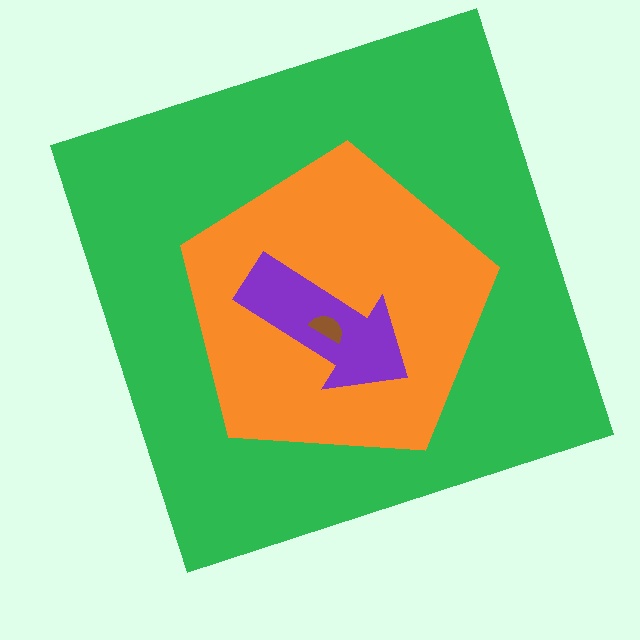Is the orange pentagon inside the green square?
Yes.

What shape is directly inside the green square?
The orange pentagon.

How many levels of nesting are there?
4.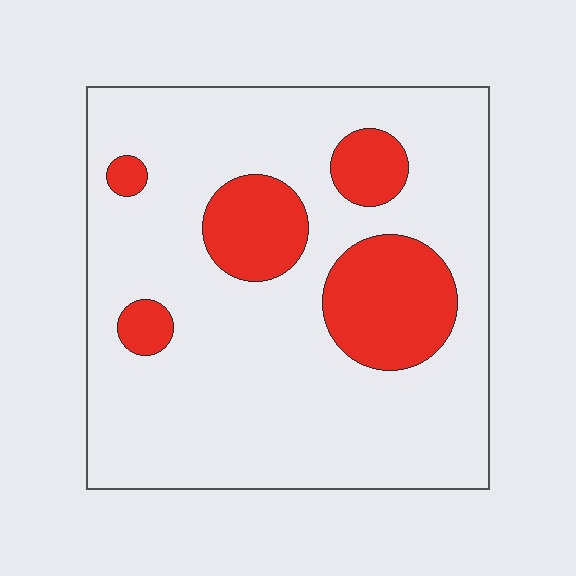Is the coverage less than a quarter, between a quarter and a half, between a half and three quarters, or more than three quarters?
Less than a quarter.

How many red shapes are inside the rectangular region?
5.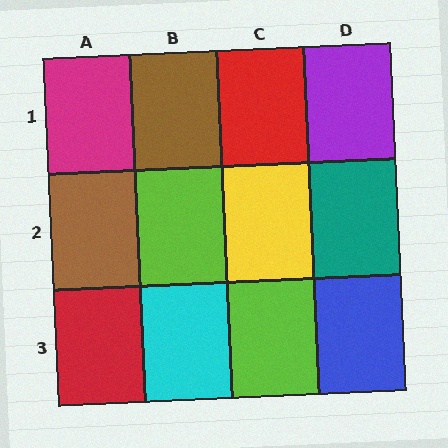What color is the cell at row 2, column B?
Lime.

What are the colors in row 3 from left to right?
Red, cyan, lime, blue.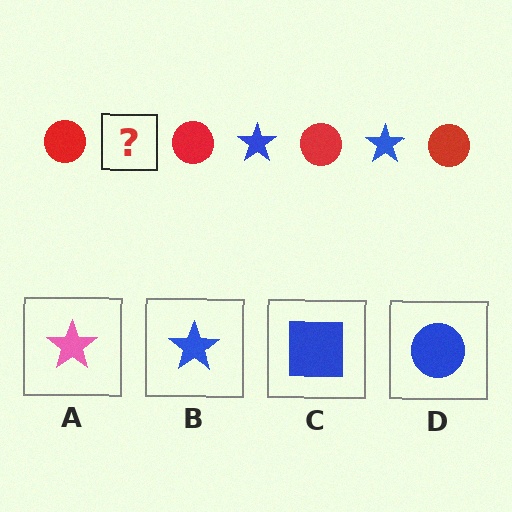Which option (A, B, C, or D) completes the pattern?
B.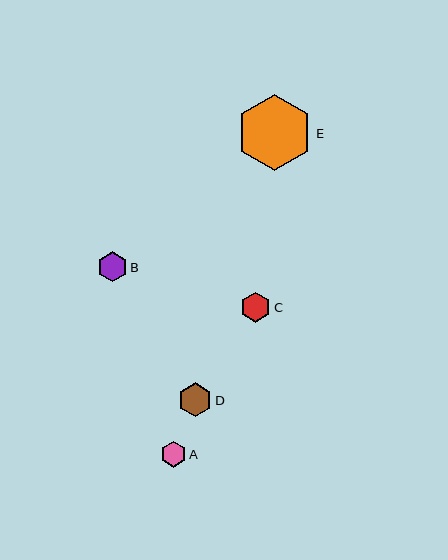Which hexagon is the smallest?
Hexagon A is the smallest with a size of approximately 26 pixels.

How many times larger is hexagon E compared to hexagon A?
Hexagon E is approximately 3.0 times the size of hexagon A.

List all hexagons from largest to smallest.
From largest to smallest: E, D, C, B, A.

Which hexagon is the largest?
Hexagon E is the largest with a size of approximately 76 pixels.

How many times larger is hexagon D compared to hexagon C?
Hexagon D is approximately 1.1 times the size of hexagon C.